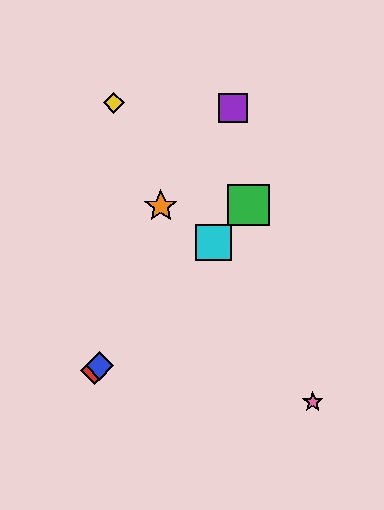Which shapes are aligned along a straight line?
The red diamond, the blue diamond, the green square, the cyan square are aligned along a straight line.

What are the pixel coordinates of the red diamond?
The red diamond is at (95, 371).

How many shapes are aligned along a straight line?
4 shapes (the red diamond, the blue diamond, the green square, the cyan square) are aligned along a straight line.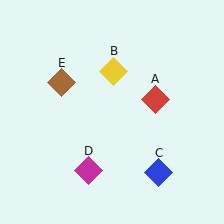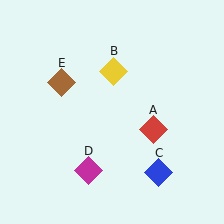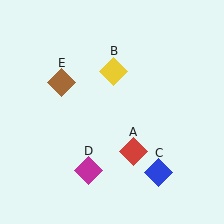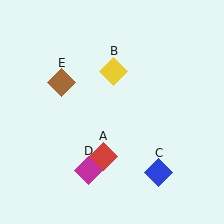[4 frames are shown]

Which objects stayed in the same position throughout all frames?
Yellow diamond (object B) and blue diamond (object C) and magenta diamond (object D) and brown diamond (object E) remained stationary.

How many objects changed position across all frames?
1 object changed position: red diamond (object A).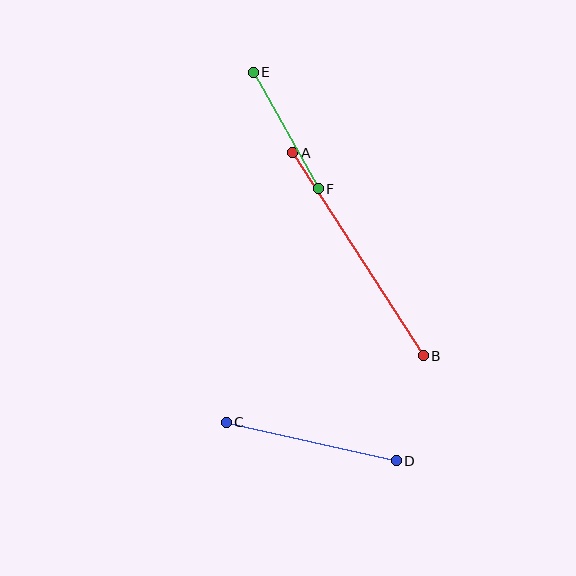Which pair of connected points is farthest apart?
Points A and B are farthest apart.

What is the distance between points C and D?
The distance is approximately 174 pixels.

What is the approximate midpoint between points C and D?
The midpoint is at approximately (311, 442) pixels.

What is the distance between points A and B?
The distance is approximately 242 pixels.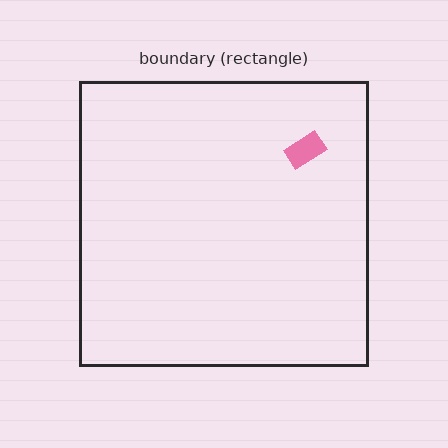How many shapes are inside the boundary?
1 inside, 0 outside.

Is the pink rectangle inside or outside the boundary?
Inside.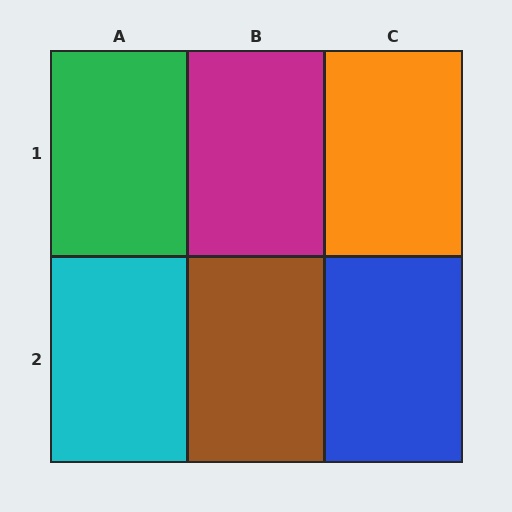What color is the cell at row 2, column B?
Brown.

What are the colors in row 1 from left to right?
Green, magenta, orange.